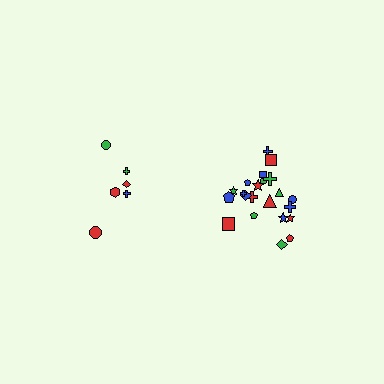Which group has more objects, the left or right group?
The right group.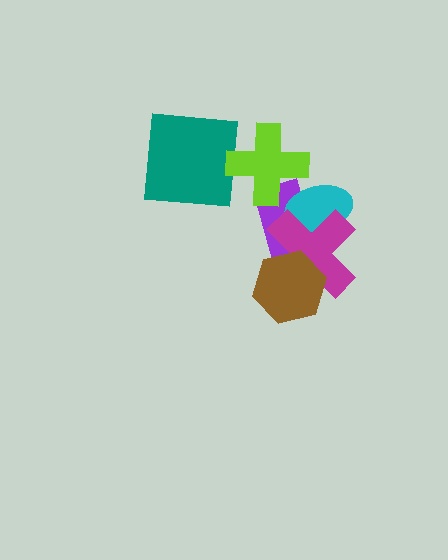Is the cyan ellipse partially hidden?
Yes, it is partially covered by another shape.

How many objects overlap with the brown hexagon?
2 objects overlap with the brown hexagon.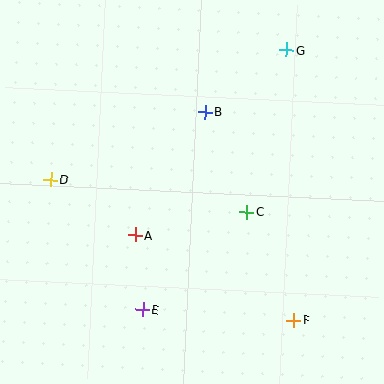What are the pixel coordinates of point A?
Point A is at (135, 235).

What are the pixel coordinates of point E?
Point E is at (142, 310).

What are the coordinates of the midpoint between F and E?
The midpoint between F and E is at (218, 315).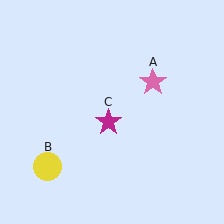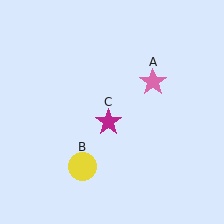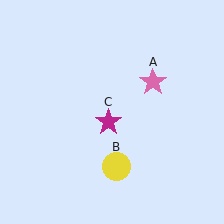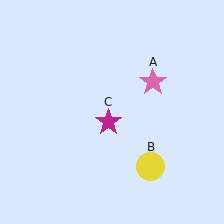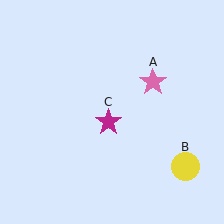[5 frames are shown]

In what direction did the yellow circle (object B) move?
The yellow circle (object B) moved right.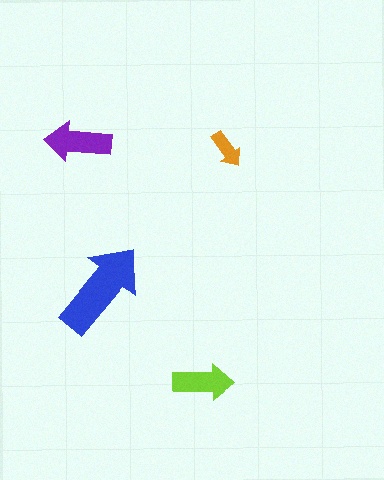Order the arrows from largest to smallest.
the blue one, the purple one, the lime one, the orange one.